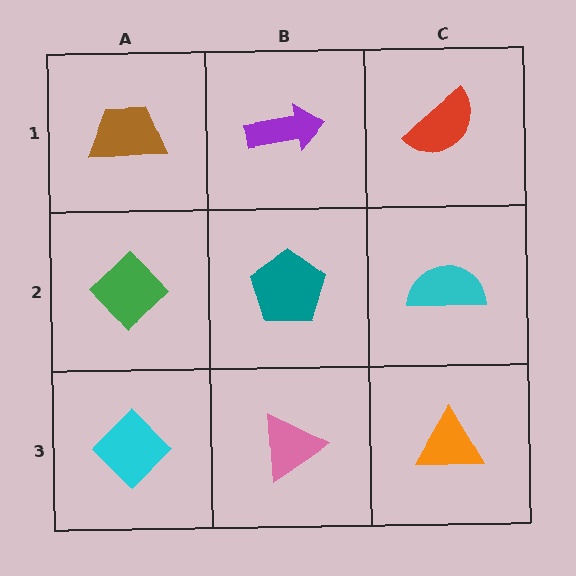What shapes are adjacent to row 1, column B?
A teal pentagon (row 2, column B), a brown trapezoid (row 1, column A), a red semicircle (row 1, column C).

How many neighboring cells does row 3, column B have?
3.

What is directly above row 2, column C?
A red semicircle.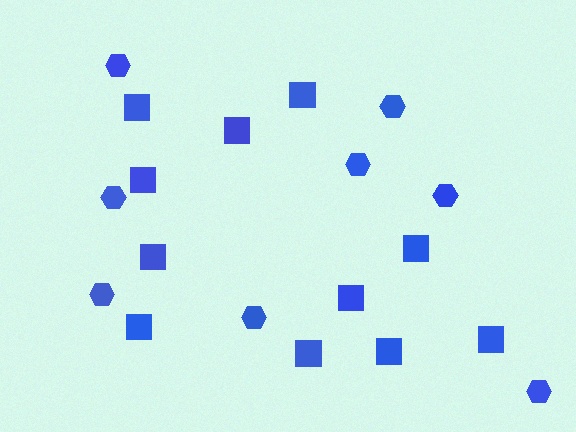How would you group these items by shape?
There are 2 groups: one group of hexagons (8) and one group of squares (11).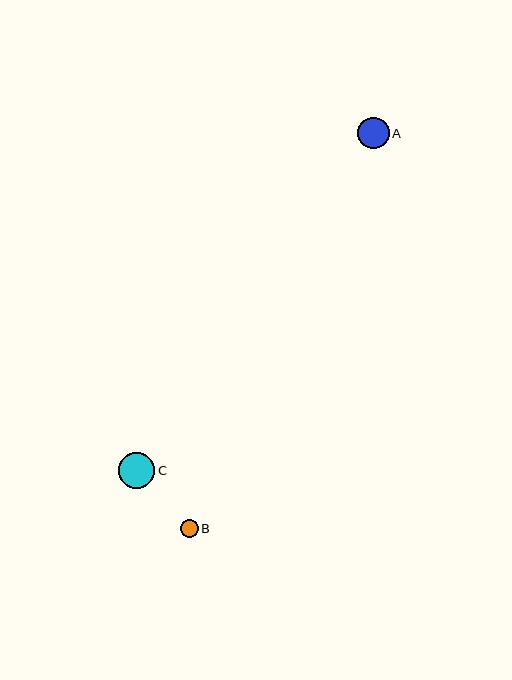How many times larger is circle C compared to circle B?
Circle C is approximately 2.1 times the size of circle B.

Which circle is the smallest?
Circle B is the smallest with a size of approximately 17 pixels.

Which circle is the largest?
Circle C is the largest with a size of approximately 36 pixels.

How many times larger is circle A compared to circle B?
Circle A is approximately 1.8 times the size of circle B.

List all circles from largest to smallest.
From largest to smallest: C, A, B.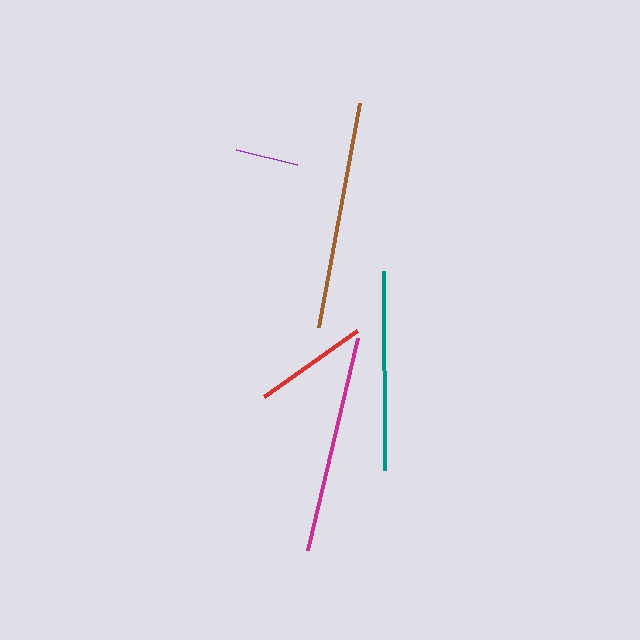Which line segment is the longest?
The brown line is the longest at approximately 228 pixels.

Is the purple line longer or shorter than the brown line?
The brown line is longer than the purple line.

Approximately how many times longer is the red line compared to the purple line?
The red line is approximately 1.8 times the length of the purple line.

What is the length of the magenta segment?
The magenta segment is approximately 218 pixels long.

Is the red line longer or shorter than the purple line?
The red line is longer than the purple line.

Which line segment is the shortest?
The purple line is the shortest at approximately 63 pixels.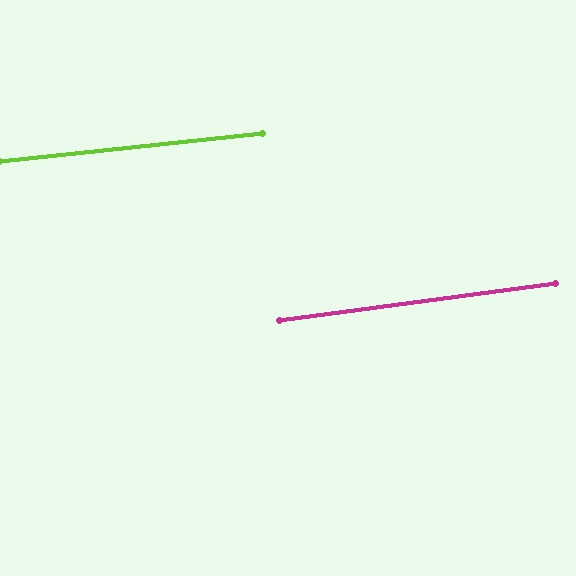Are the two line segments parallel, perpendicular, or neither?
Parallel — their directions differ by only 1.4°.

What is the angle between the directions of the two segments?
Approximately 1 degree.